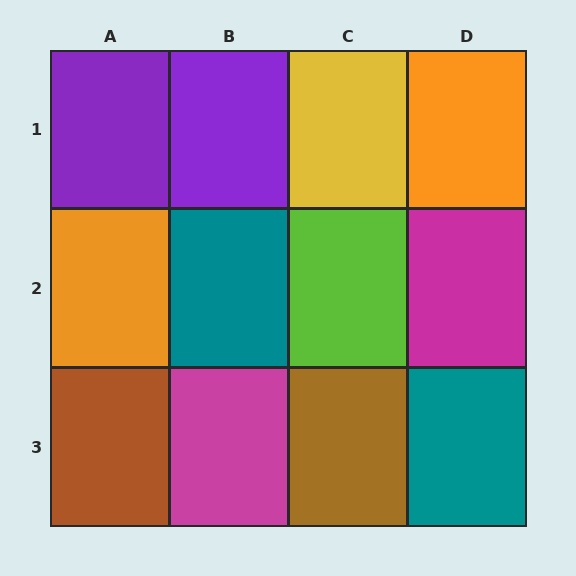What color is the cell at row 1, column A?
Purple.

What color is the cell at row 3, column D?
Teal.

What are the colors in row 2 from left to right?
Orange, teal, lime, magenta.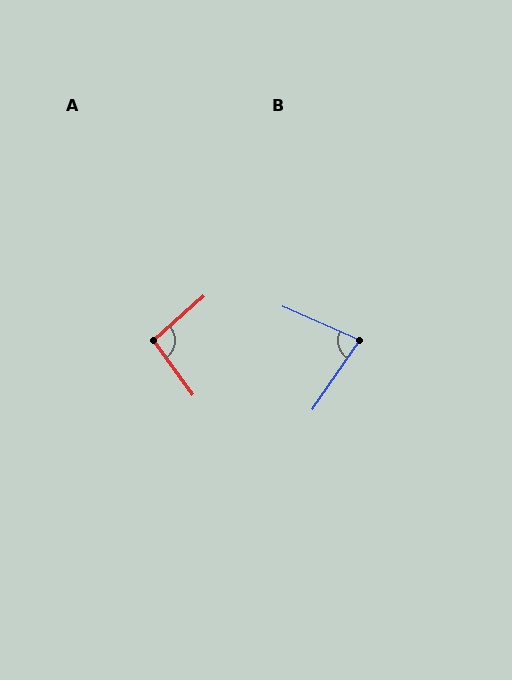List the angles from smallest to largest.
B (79°), A (95°).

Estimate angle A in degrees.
Approximately 95 degrees.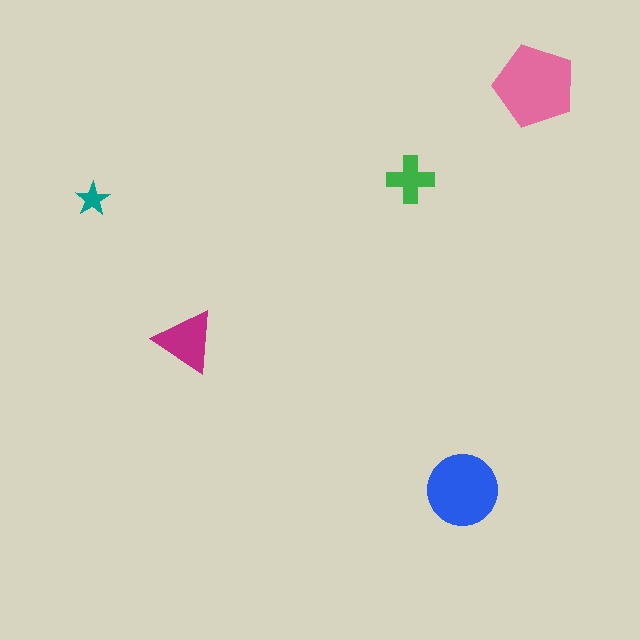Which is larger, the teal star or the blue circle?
The blue circle.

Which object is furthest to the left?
The teal star is leftmost.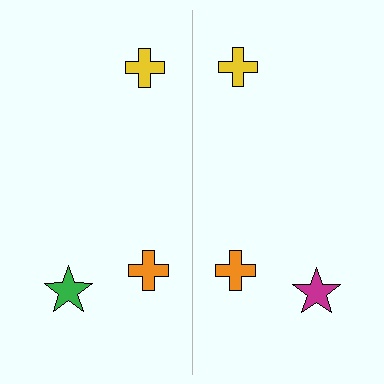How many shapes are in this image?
There are 6 shapes in this image.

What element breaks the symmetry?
The magenta star on the right side breaks the symmetry — its mirror counterpart is green.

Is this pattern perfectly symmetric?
No, the pattern is not perfectly symmetric. The magenta star on the right side breaks the symmetry — its mirror counterpart is green.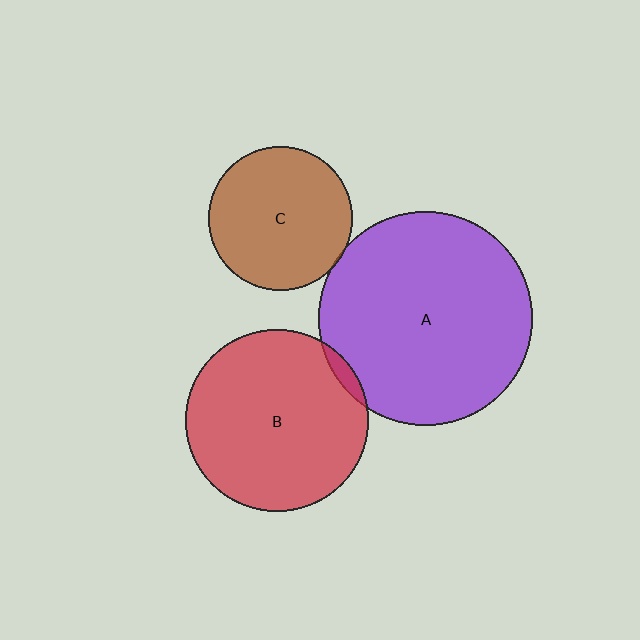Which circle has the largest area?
Circle A (purple).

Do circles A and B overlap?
Yes.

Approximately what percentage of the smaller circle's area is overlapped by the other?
Approximately 5%.